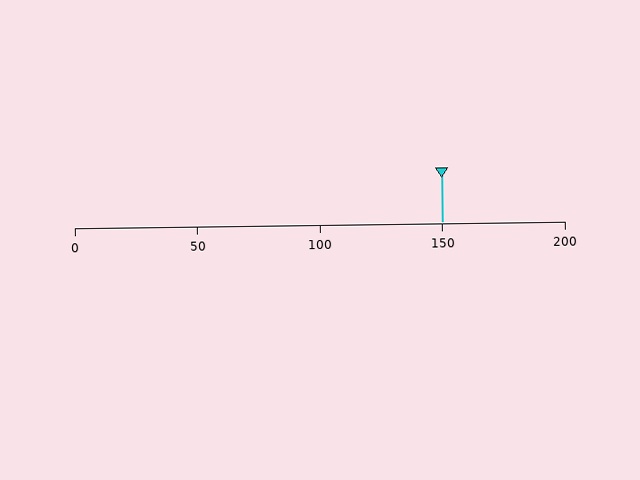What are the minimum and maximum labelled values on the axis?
The axis runs from 0 to 200.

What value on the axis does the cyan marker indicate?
The marker indicates approximately 150.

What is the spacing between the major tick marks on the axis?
The major ticks are spaced 50 apart.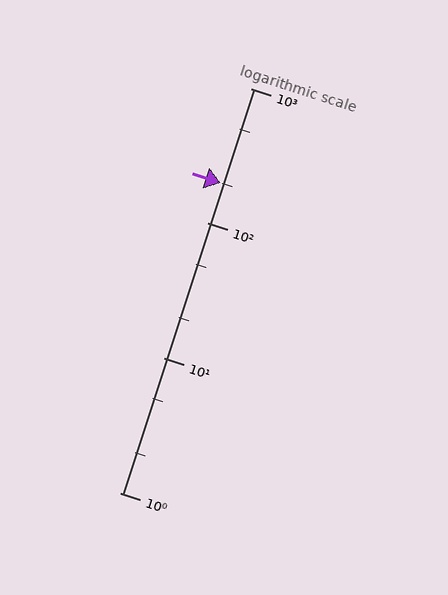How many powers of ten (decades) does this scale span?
The scale spans 3 decades, from 1 to 1000.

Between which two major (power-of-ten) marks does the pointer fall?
The pointer is between 100 and 1000.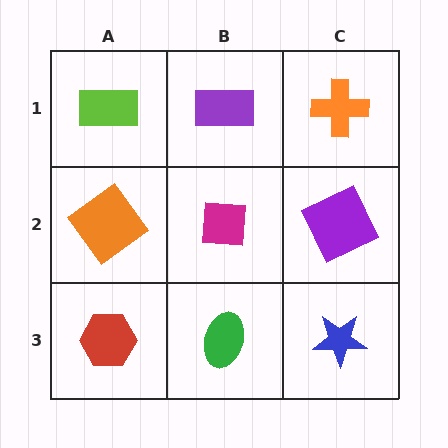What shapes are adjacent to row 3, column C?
A purple square (row 2, column C), a green ellipse (row 3, column B).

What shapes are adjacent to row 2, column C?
An orange cross (row 1, column C), a blue star (row 3, column C), a magenta square (row 2, column B).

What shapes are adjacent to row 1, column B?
A magenta square (row 2, column B), a lime rectangle (row 1, column A), an orange cross (row 1, column C).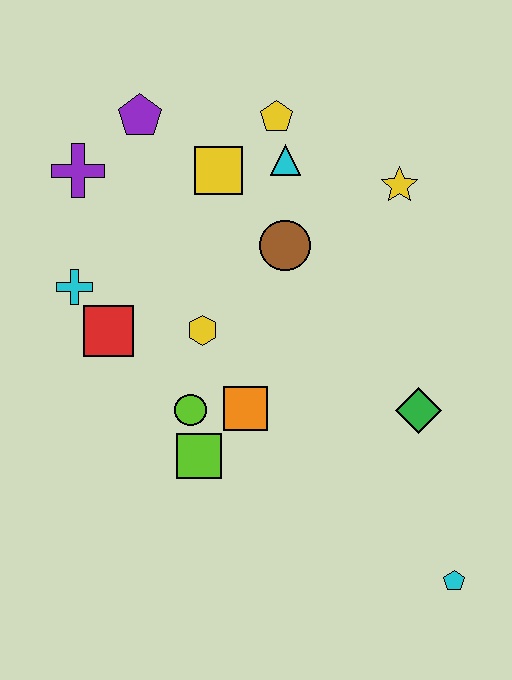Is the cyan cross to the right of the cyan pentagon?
No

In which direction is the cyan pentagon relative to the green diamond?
The cyan pentagon is below the green diamond.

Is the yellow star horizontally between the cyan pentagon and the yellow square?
Yes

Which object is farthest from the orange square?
The purple pentagon is farthest from the orange square.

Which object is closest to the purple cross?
The purple pentagon is closest to the purple cross.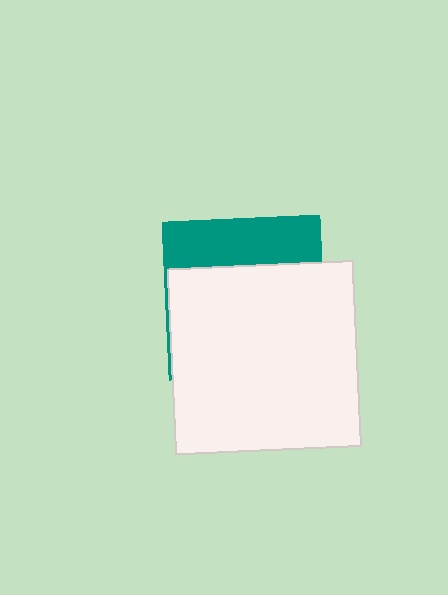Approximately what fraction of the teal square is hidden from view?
Roughly 70% of the teal square is hidden behind the white square.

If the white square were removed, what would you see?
You would see the complete teal square.